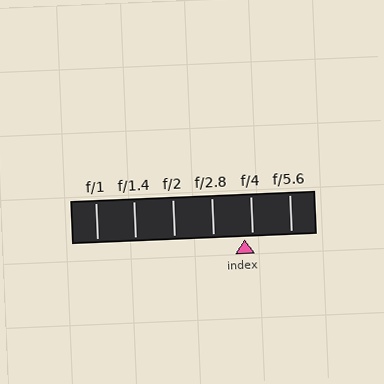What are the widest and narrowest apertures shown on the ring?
The widest aperture shown is f/1 and the narrowest is f/5.6.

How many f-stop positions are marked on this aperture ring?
There are 6 f-stop positions marked.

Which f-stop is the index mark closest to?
The index mark is closest to f/4.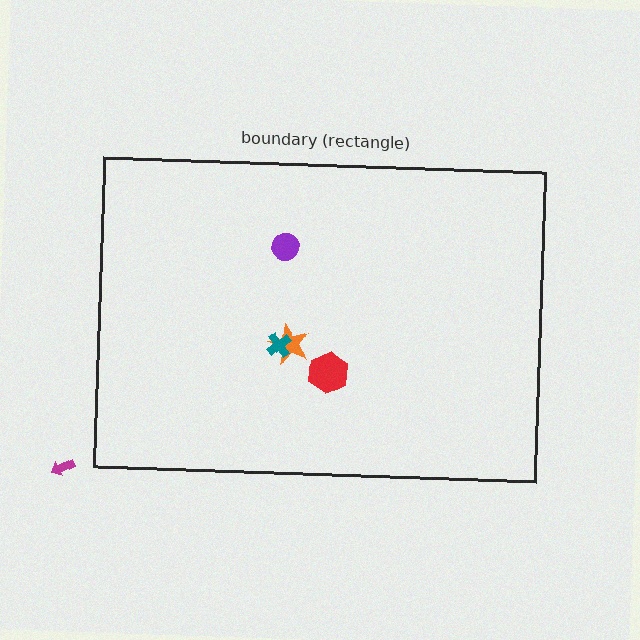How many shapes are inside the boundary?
4 inside, 1 outside.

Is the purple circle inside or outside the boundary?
Inside.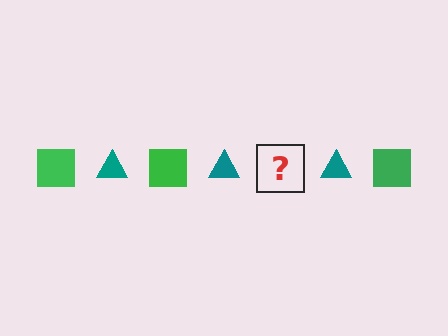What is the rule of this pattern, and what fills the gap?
The rule is that the pattern alternates between green square and teal triangle. The gap should be filled with a green square.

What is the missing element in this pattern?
The missing element is a green square.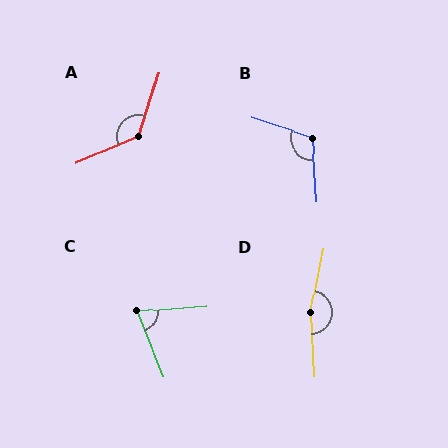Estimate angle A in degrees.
Approximately 131 degrees.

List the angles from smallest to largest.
C (73°), B (112°), A (131°), D (166°).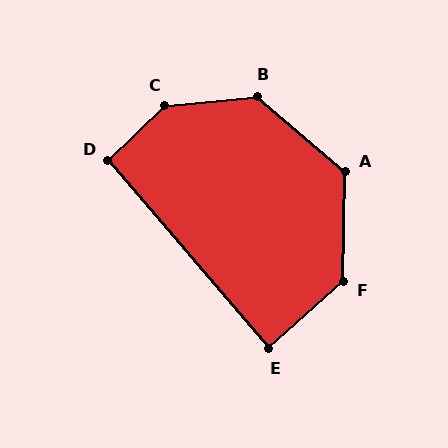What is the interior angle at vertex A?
Approximately 129 degrees (obtuse).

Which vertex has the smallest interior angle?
E, at approximately 89 degrees.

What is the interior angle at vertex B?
Approximately 133 degrees (obtuse).